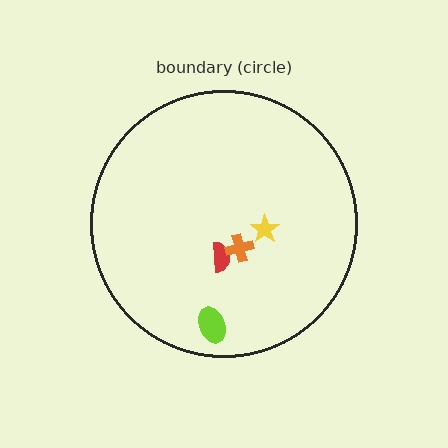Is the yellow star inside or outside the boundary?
Inside.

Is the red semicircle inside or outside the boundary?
Inside.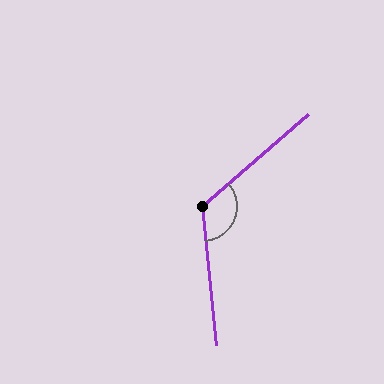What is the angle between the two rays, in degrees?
Approximately 125 degrees.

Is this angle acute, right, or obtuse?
It is obtuse.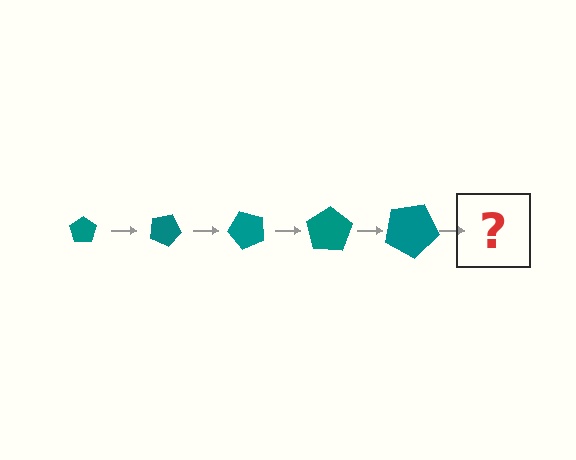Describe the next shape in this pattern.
It should be a pentagon, larger than the previous one and rotated 125 degrees from the start.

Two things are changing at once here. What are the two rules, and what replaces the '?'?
The two rules are that the pentagon grows larger each step and it rotates 25 degrees each step. The '?' should be a pentagon, larger than the previous one and rotated 125 degrees from the start.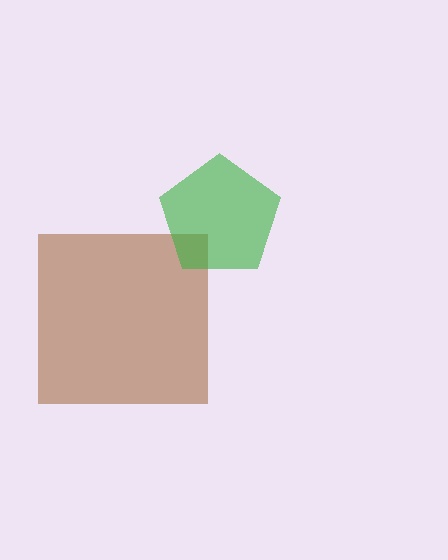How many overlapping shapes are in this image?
There are 2 overlapping shapes in the image.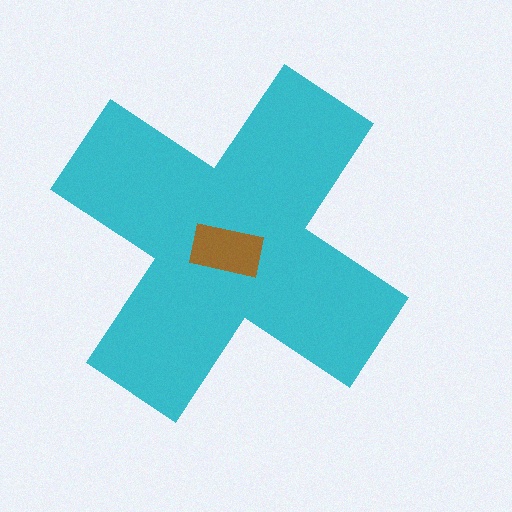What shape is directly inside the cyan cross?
The brown rectangle.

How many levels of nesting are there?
2.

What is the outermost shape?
The cyan cross.